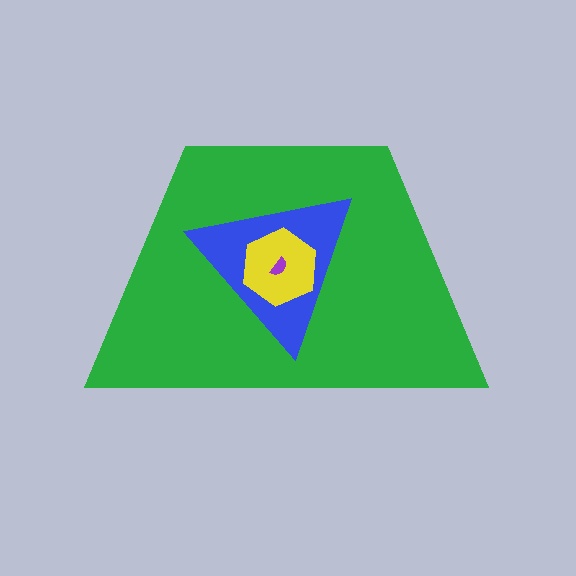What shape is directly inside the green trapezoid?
The blue triangle.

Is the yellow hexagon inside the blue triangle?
Yes.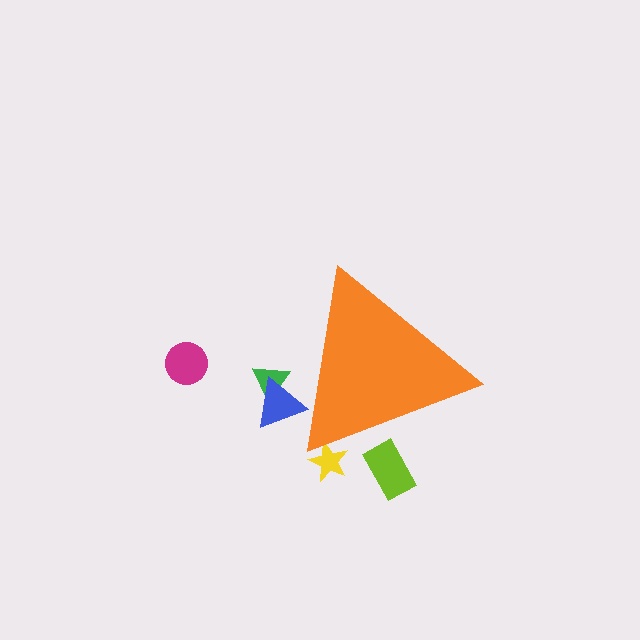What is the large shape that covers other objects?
An orange triangle.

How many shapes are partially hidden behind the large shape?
4 shapes are partially hidden.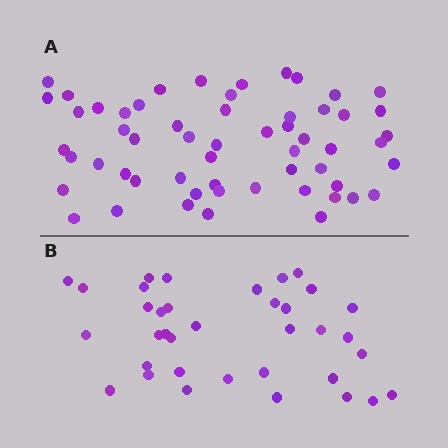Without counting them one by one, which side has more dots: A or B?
Region A (the top region) has more dots.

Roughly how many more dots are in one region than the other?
Region A has approximately 20 more dots than region B.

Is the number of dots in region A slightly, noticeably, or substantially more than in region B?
Region A has substantially more. The ratio is roughly 1.6 to 1.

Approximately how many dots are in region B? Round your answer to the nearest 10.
About 40 dots. (The exact count is 36, which rounds to 40.)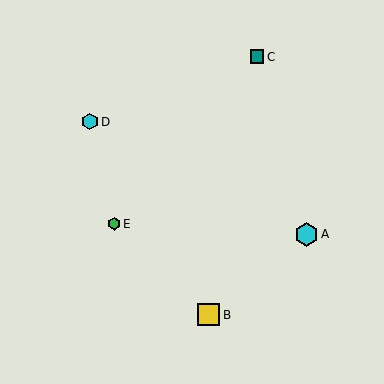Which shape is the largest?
The cyan hexagon (labeled A) is the largest.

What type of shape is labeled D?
Shape D is a cyan hexagon.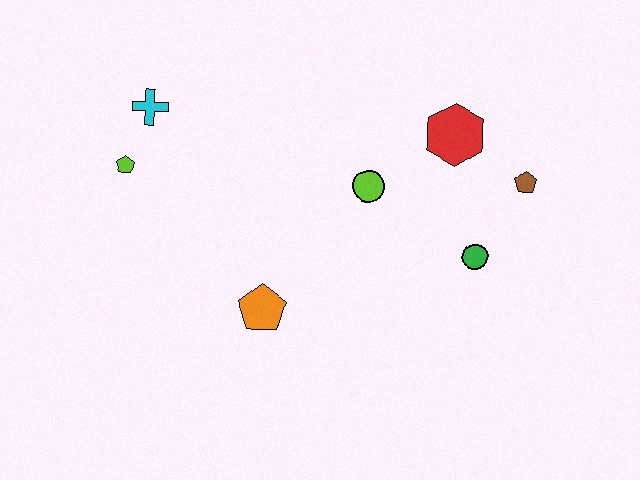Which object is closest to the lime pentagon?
The cyan cross is closest to the lime pentagon.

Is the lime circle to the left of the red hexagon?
Yes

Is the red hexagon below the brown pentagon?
No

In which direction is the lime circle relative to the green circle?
The lime circle is to the left of the green circle.